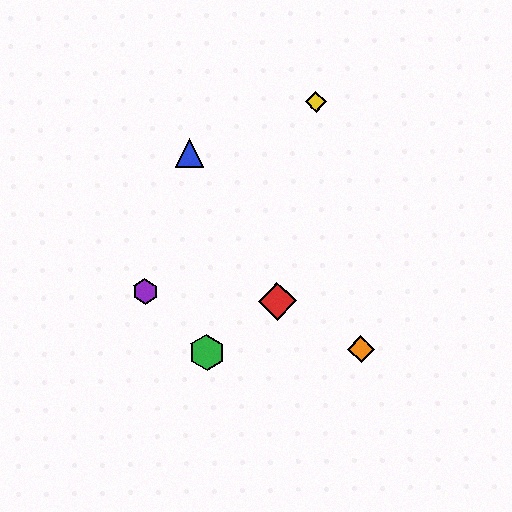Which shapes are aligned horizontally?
The green hexagon, the orange diamond are aligned horizontally.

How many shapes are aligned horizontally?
2 shapes (the green hexagon, the orange diamond) are aligned horizontally.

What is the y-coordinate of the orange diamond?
The orange diamond is at y≈350.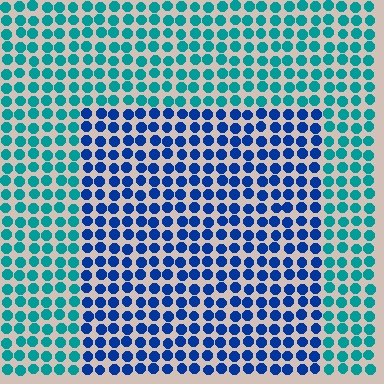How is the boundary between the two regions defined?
The boundary is defined purely by a slight shift in hue (about 41 degrees). Spacing, size, and orientation are identical on both sides.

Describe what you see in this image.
The image is filled with small teal elements in a uniform arrangement. A rectangle-shaped region is visible where the elements are tinted to a slightly different hue, forming a subtle color boundary.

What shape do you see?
I see a rectangle.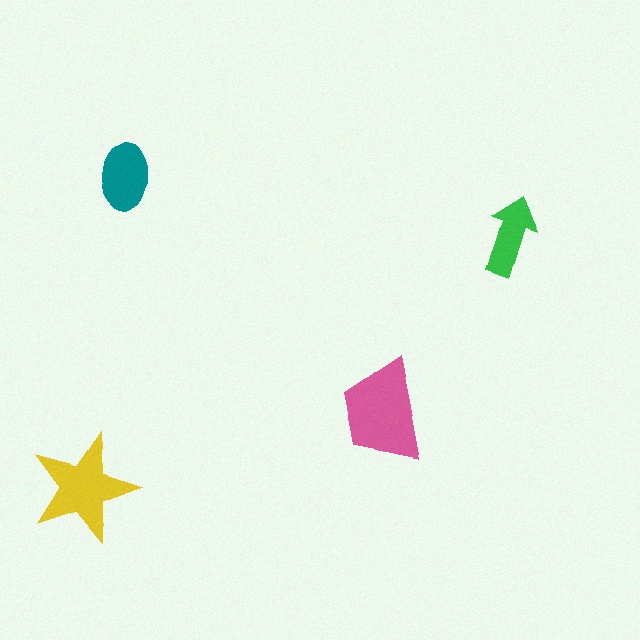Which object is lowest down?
The yellow star is bottommost.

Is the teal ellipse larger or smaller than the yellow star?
Smaller.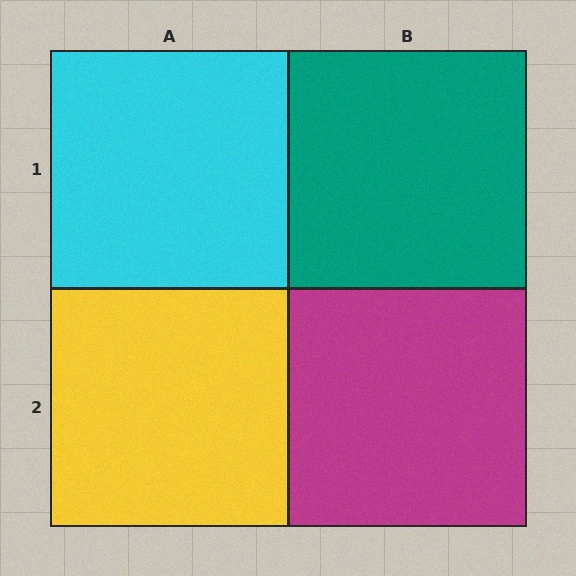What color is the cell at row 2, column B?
Magenta.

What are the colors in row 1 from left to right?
Cyan, teal.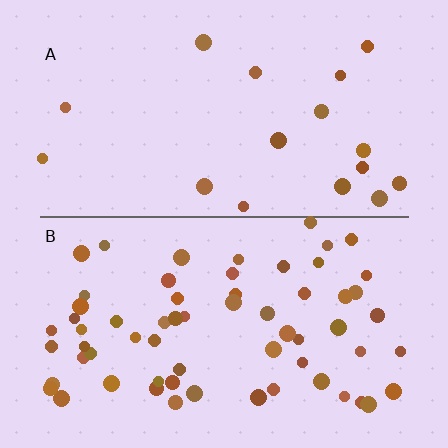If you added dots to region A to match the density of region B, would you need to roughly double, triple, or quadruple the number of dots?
Approximately quadruple.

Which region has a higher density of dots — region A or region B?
B (the bottom).